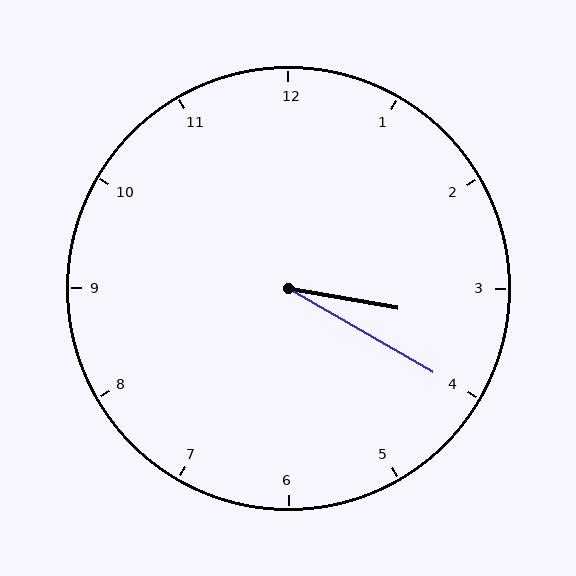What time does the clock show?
3:20.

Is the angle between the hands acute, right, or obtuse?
It is acute.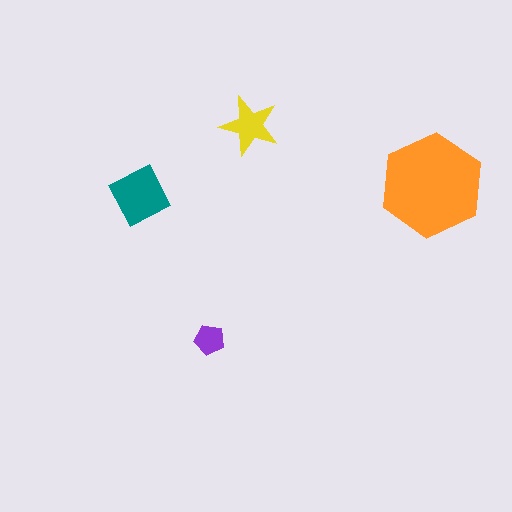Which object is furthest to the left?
The teal diamond is leftmost.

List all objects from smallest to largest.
The purple pentagon, the yellow star, the teal diamond, the orange hexagon.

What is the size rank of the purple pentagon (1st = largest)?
4th.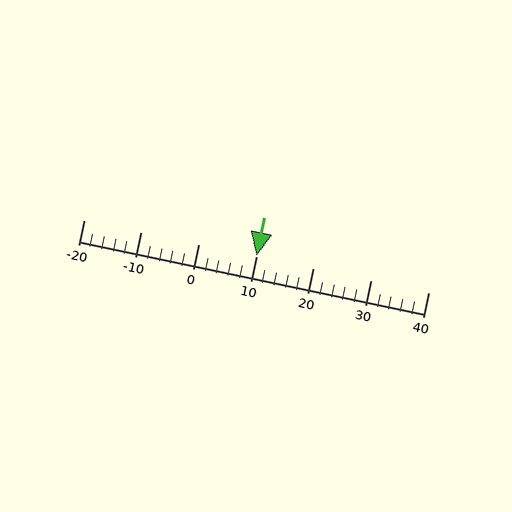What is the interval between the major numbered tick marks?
The major tick marks are spaced 10 units apart.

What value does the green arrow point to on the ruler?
The green arrow points to approximately 10.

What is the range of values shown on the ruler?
The ruler shows values from -20 to 40.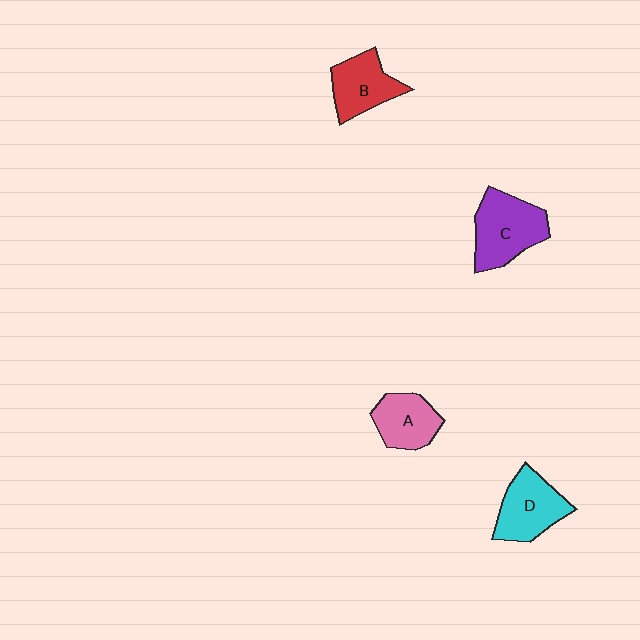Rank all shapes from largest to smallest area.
From largest to smallest: C (purple), D (cyan), B (red), A (pink).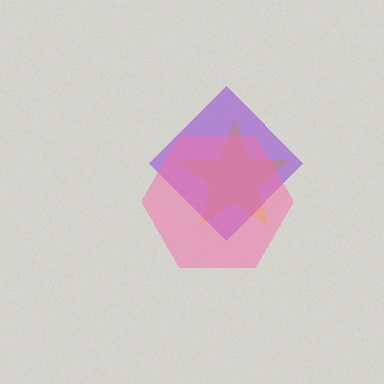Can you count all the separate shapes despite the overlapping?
Yes, there are 3 separate shapes.